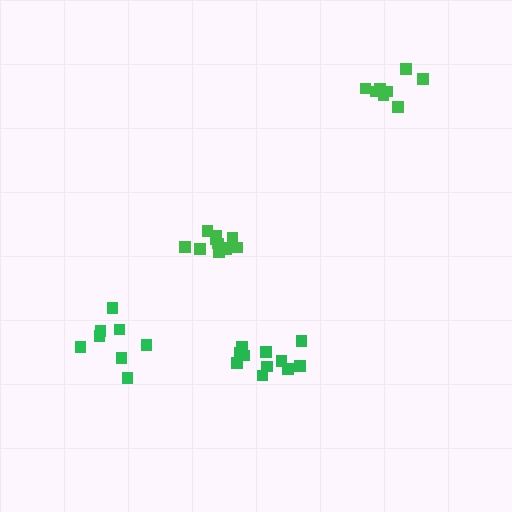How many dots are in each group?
Group 1: 8 dots, Group 2: 11 dots, Group 3: 11 dots, Group 4: 8 dots (38 total).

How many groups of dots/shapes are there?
There are 4 groups.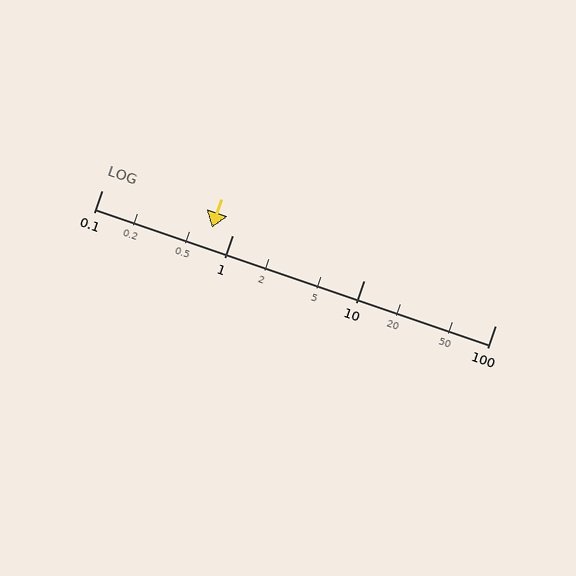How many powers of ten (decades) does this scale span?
The scale spans 3 decades, from 0.1 to 100.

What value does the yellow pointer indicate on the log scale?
The pointer indicates approximately 0.69.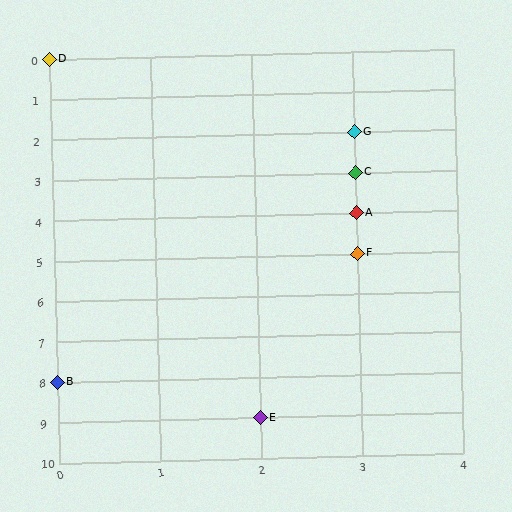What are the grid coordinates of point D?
Point D is at grid coordinates (0, 0).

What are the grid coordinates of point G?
Point G is at grid coordinates (3, 2).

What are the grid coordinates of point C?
Point C is at grid coordinates (3, 3).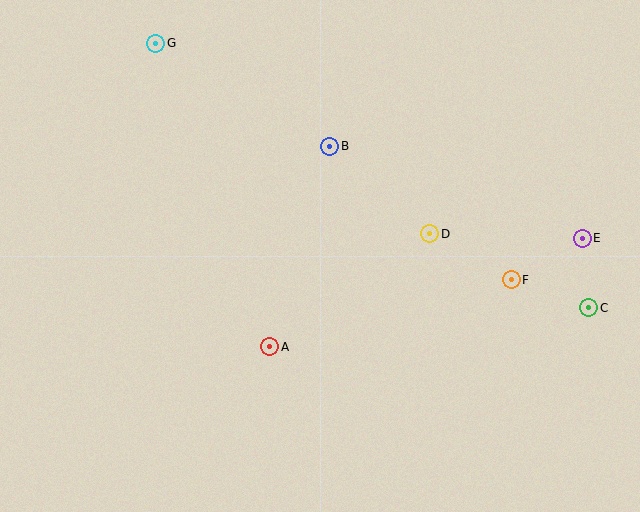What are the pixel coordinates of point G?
Point G is at (156, 43).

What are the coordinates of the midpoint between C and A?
The midpoint between C and A is at (429, 327).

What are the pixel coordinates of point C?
Point C is at (589, 308).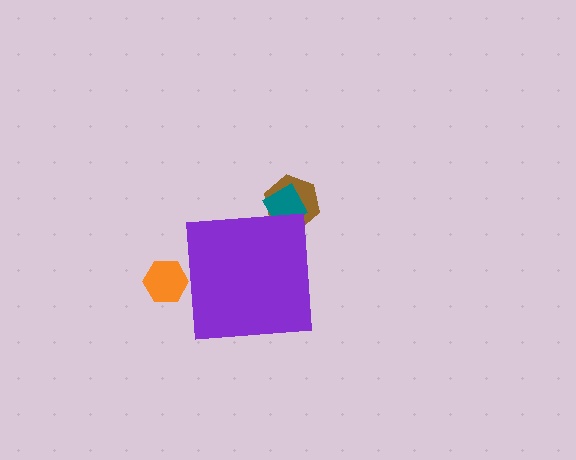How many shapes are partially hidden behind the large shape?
3 shapes are partially hidden.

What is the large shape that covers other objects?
A purple square.